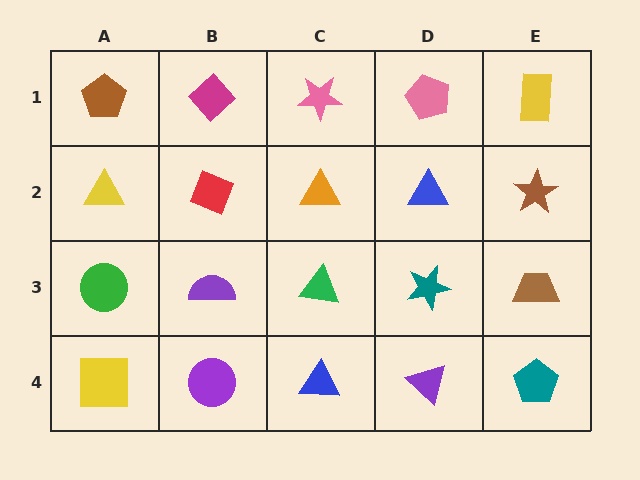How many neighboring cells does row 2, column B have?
4.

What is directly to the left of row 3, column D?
A green triangle.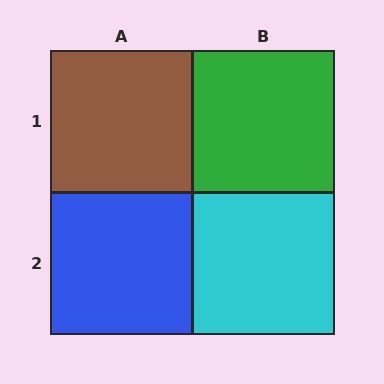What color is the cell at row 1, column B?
Green.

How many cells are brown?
1 cell is brown.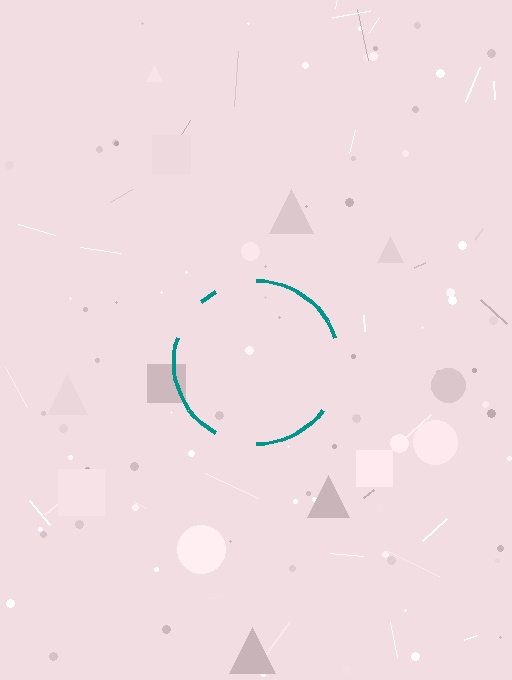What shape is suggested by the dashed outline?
The dashed outline suggests a circle.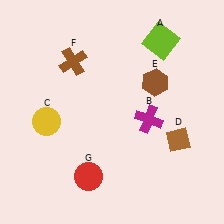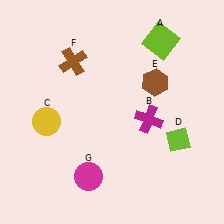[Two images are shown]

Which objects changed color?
D changed from brown to lime. G changed from red to magenta.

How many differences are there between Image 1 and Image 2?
There are 2 differences between the two images.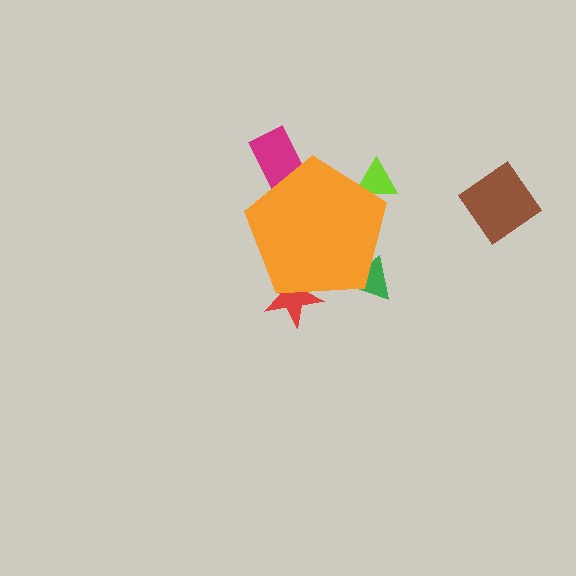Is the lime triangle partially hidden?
Yes, the lime triangle is partially hidden behind the orange pentagon.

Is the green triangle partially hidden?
Yes, the green triangle is partially hidden behind the orange pentagon.